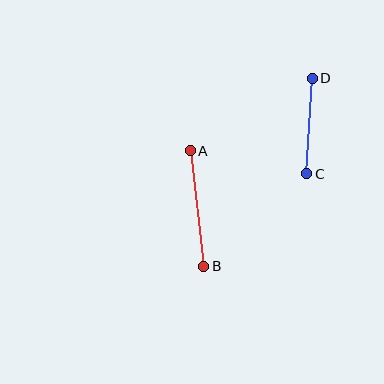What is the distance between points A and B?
The distance is approximately 117 pixels.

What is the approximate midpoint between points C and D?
The midpoint is at approximately (309, 126) pixels.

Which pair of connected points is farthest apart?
Points A and B are farthest apart.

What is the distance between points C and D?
The distance is approximately 96 pixels.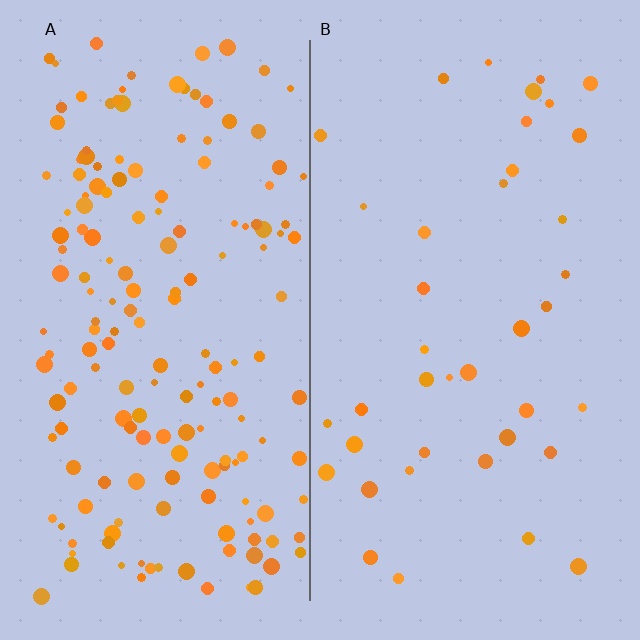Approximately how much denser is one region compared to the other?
Approximately 4.3× — region A over region B.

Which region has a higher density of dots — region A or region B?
A (the left).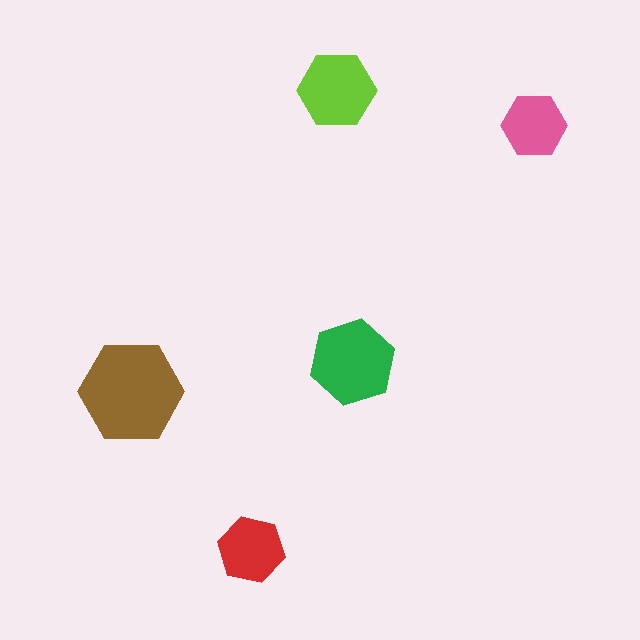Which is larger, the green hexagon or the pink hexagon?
The green one.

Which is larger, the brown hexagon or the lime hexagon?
The brown one.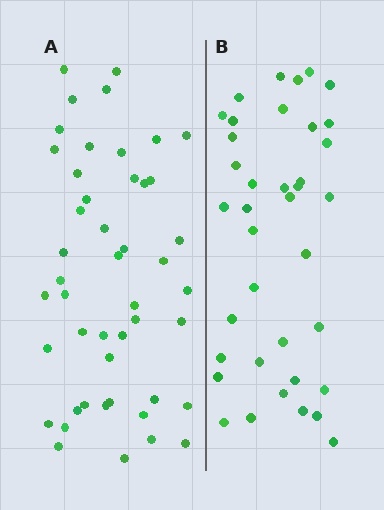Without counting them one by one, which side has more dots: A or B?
Region A (the left region) has more dots.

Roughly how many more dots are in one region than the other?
Region A has roughly 8 or so more dots than region B.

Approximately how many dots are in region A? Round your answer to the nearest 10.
About 50 dots. (The exact count is 47, which rounds to 50.)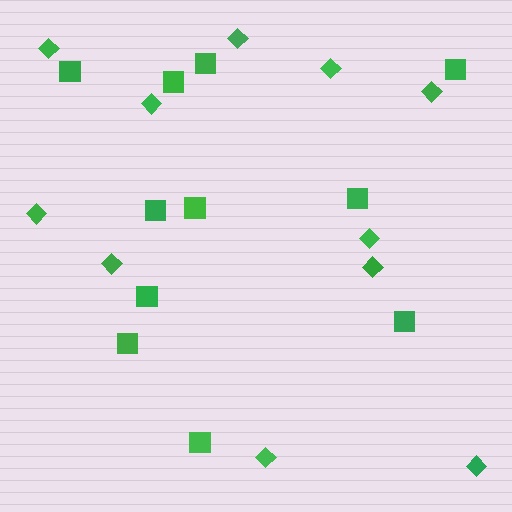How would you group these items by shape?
There are 2 groups: one group of diamonds (11) and one group of squares (11).